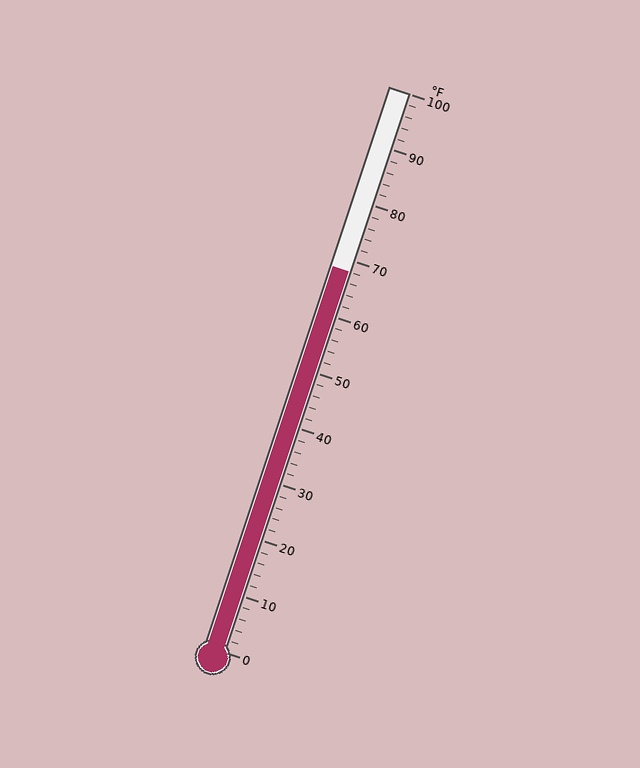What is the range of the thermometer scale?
The thermometer scale ranges from 0°F to 100°F.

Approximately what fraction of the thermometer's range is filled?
The thermometer is filled to approximately 70% of its range.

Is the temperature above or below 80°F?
The temperature is below 80°F.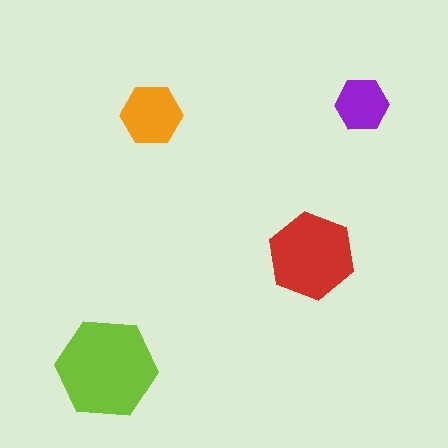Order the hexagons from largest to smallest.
the lime one, the red one, the orange one, the purple one.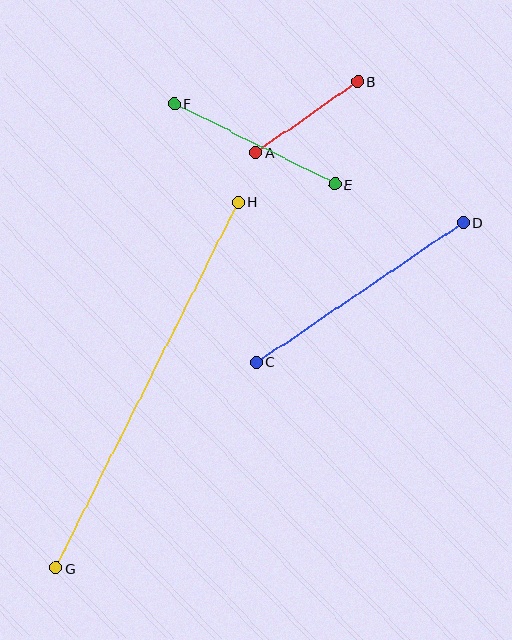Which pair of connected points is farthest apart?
Points G and H are farthest apart.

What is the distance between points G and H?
The distance is approximately 409 pixels.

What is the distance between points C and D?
The distance is approximately 249 pixels.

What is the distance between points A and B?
The distance is approximately 124 pixels.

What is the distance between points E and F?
The distance is approximately 179 pixels.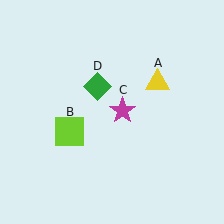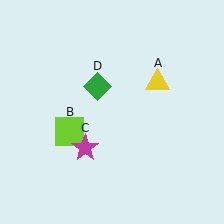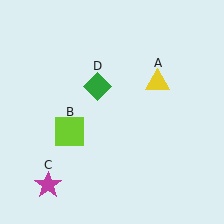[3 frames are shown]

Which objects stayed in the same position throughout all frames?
Yellow triangle (object A) and lime square (object B) and green diamond (object D) remained stationary.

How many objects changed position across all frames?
1 object changed position: magenta star (object C).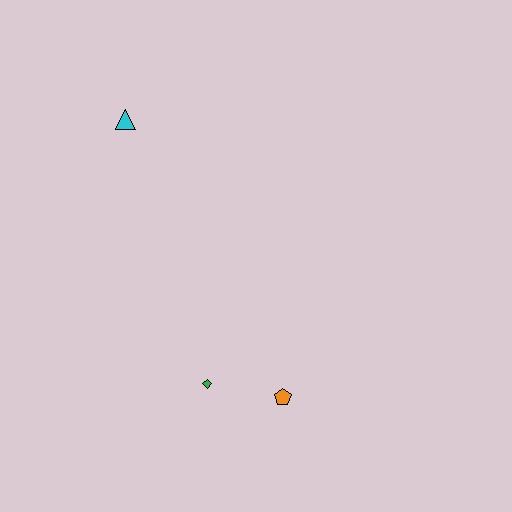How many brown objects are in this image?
There are no brown objects.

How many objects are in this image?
There are 3 objects.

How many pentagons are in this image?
There is 1 pentagon.